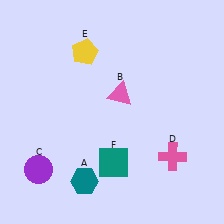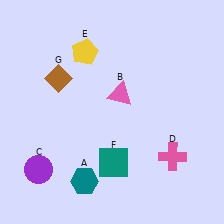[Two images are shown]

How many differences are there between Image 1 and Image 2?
There is 1 difference between the two images.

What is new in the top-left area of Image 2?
A brown diamond (G) was added in the top-left area of Image 2.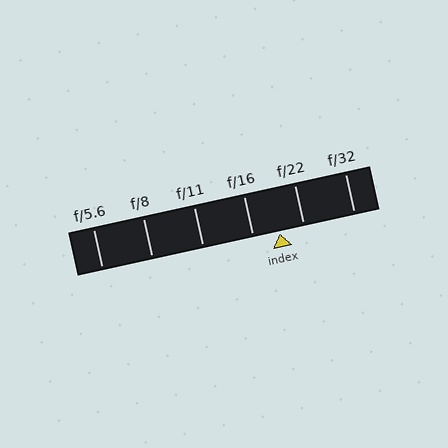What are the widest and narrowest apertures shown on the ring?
The widest aperture shown is f/5.6 and the narrowest is f/32.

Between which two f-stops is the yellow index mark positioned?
The index mark is between f/16 and f/22.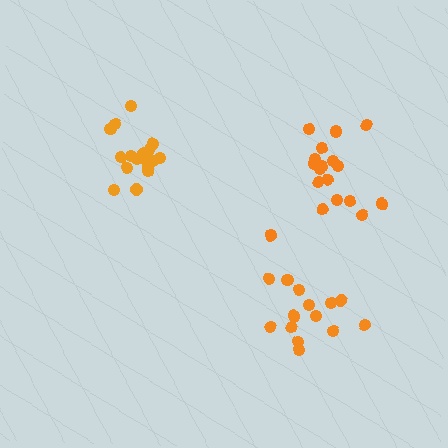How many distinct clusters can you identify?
There are 3 distinct clusters.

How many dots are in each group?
Group 1: 17 dots, Group 2: 18 dots, Group 3: 15 dots (50 total).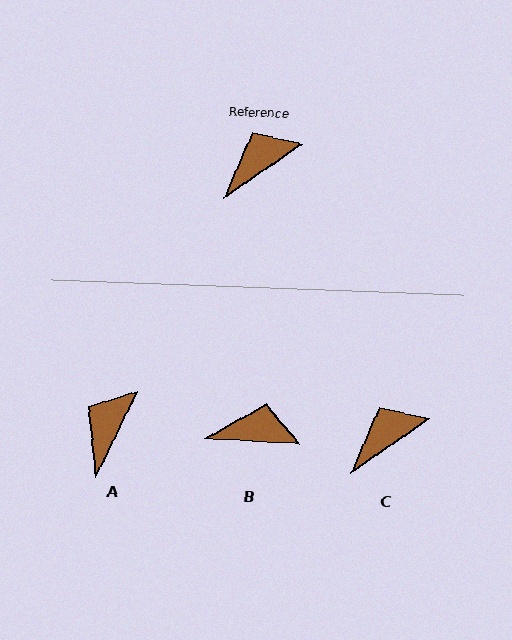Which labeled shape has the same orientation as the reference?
C.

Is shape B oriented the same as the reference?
No, it is off by about 38 degrees.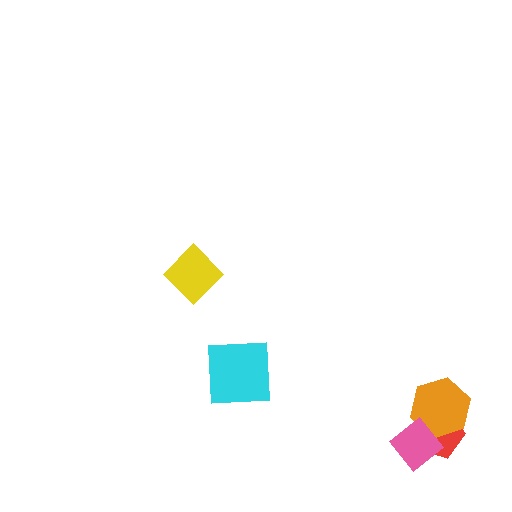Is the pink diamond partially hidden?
No, no other shape covers it.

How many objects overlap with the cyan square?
0 objects overlap with the cyan square.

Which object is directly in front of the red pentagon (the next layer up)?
The orange hexagon is directly in front of the red pentagon.